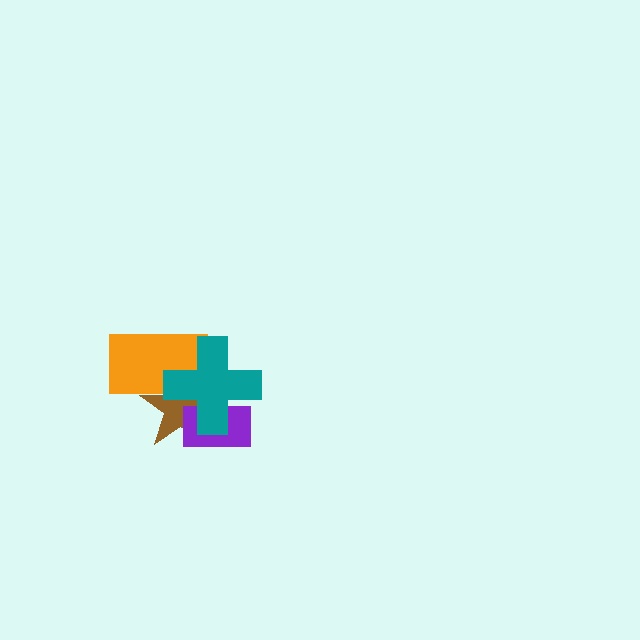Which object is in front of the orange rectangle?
The teal cross is in front of the orange rectangle.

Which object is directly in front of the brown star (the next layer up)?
The purple rectangle is directly in front of the brown star.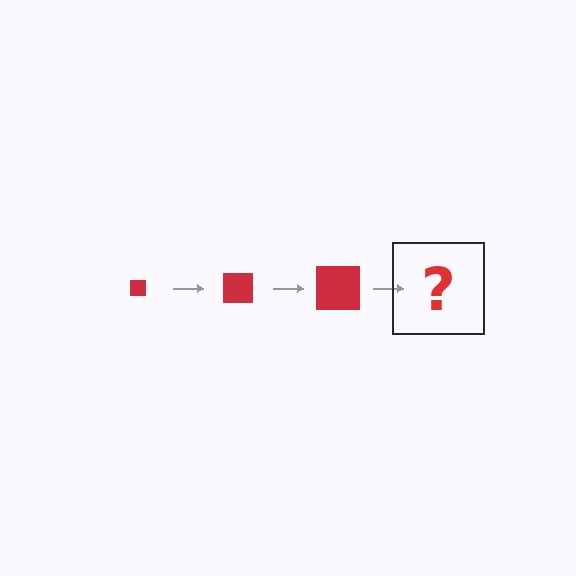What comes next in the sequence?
The next element should be a red square, larger than the previous one.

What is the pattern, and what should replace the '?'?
The pattern is that the square gets progressively larger each step. The '?' should be a red square, larger than the previous one.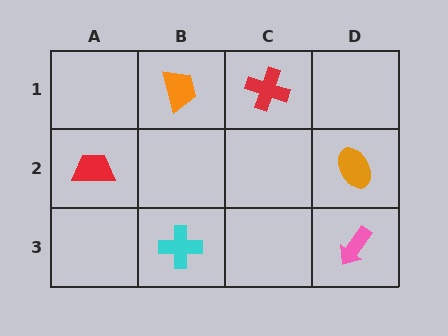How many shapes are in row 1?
2 shapes.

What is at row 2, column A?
A red trapezoid.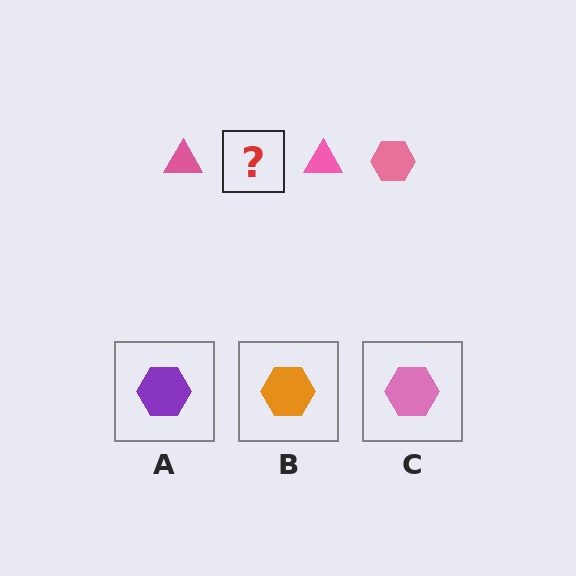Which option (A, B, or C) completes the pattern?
C.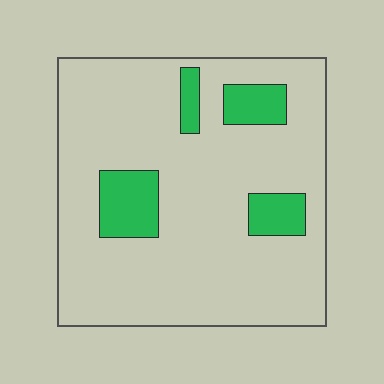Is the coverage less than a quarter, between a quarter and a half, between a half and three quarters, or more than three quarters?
Less than a quarter.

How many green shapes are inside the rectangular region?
4.